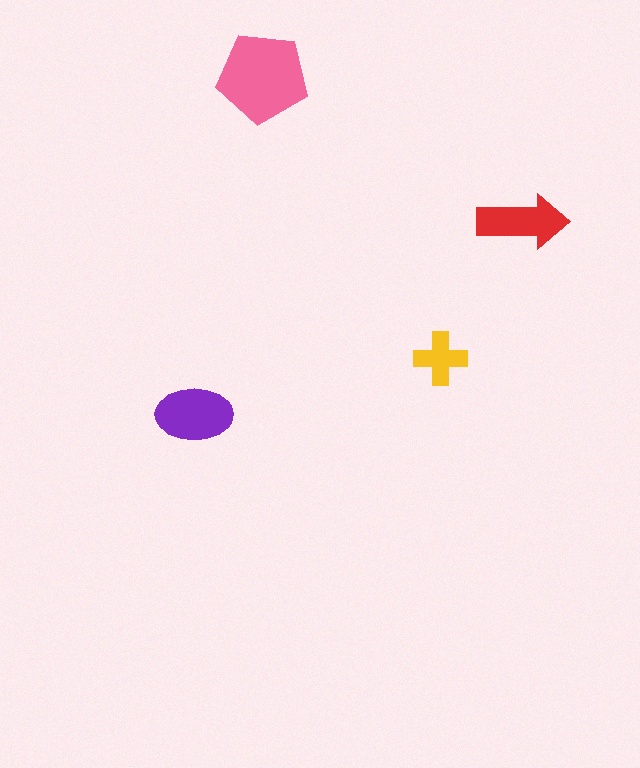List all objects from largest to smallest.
The pink pentagon, the purple ellipse, the red arrow, the yellow cross.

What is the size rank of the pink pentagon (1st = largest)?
1st.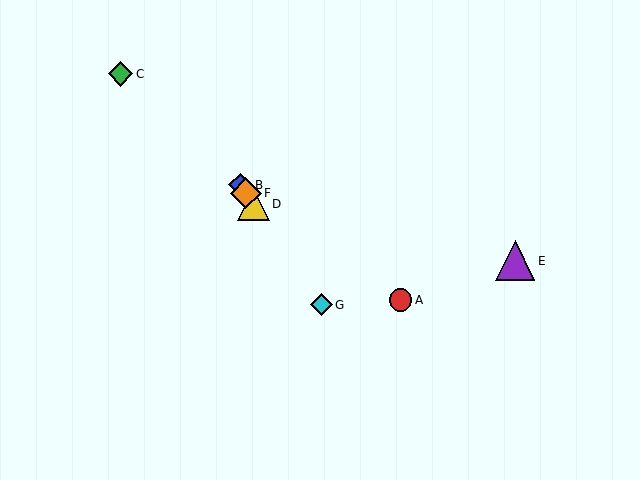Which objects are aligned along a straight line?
Objects B, D, F, G are aligned along a straight line.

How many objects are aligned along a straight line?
4 objects (B, D, F, G) are aligned along a straight line.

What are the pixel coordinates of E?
Object E is at (515, 261).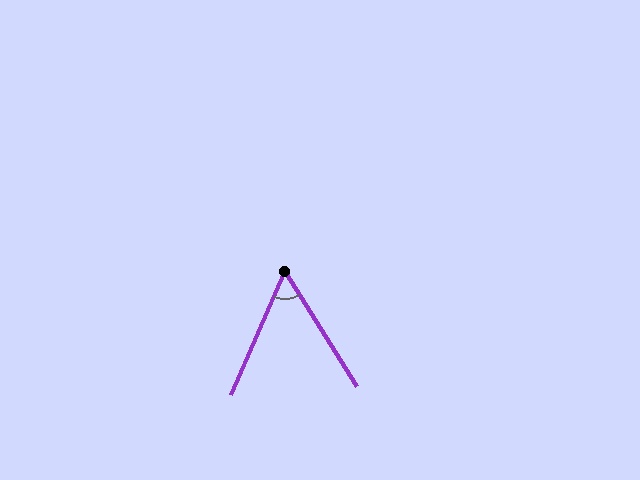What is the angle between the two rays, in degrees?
Approximately 55 degrees.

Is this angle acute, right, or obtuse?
It is acute.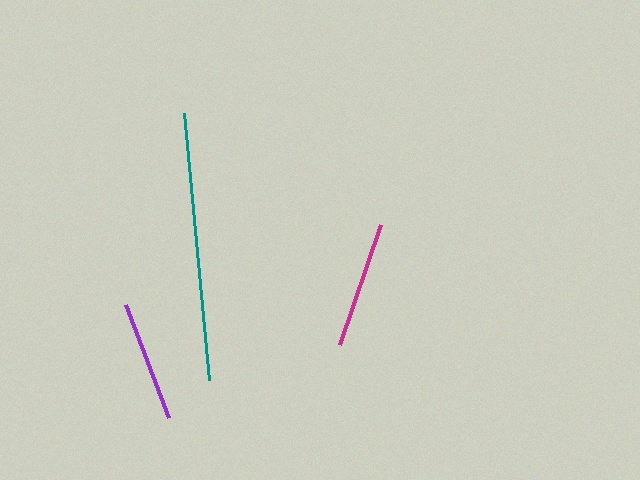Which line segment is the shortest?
The purple line is the shortest at approximately 120 pixels.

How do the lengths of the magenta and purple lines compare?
The magenta and purple lines are approximately the same length.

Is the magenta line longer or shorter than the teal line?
The teal line is longer than the magenta line.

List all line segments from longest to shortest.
From longest to shortest: teal, magenta, purple.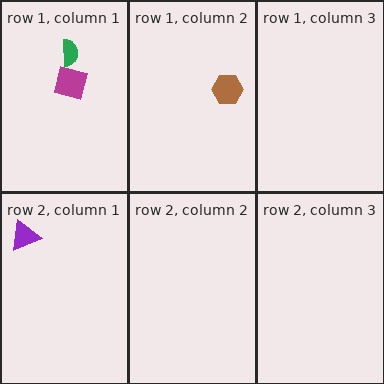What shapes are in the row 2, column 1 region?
The purple triangle.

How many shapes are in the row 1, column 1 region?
2.